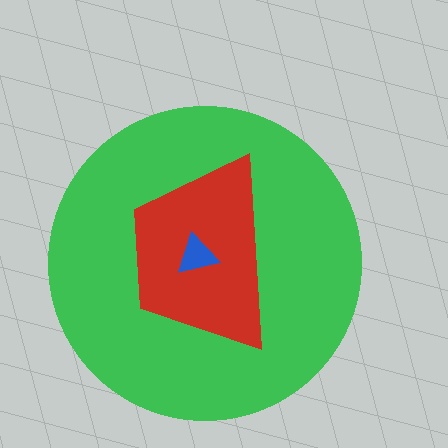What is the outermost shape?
The green circle.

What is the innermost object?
The blue triangle.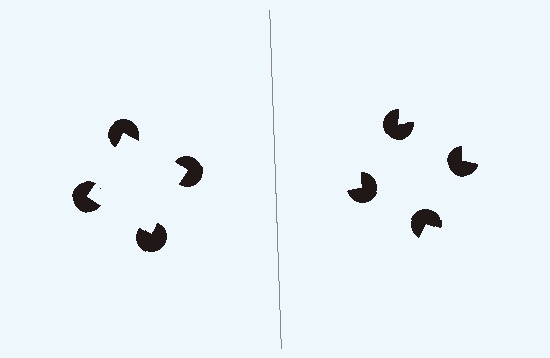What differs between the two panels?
The pac-man discs are positioned identically on both sides; only the wedge orientations differ. On the left they align to a square; on the right they are misaligned.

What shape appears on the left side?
An illusory square.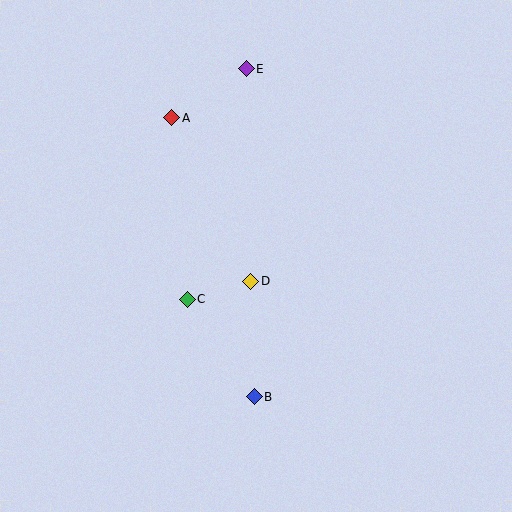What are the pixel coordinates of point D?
Point D is at (251, 281).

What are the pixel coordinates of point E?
Point E is at (246, 69).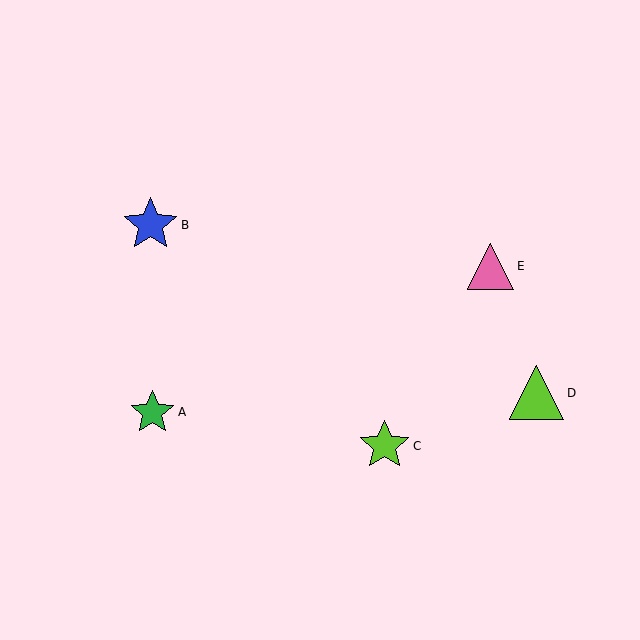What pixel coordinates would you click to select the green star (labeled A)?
Click at (152, 412) to select the green star A.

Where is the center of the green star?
The center of the green star is at (152, 412).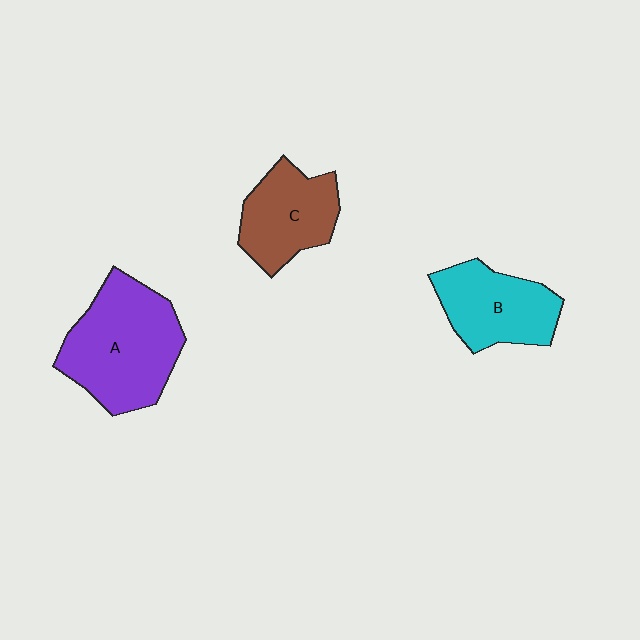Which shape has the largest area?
Shape A (purple).